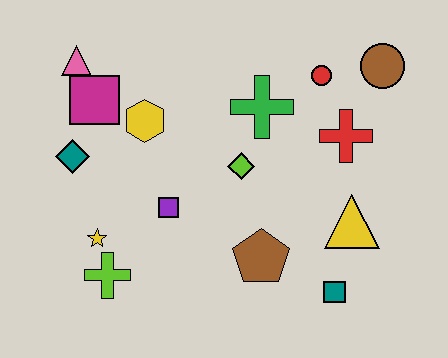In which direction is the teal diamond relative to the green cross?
The teal diamond is to the left of the green cross.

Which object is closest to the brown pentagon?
The teal square is closest to the brown pentagon.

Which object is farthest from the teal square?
The pink triangle is farthest from the teal square.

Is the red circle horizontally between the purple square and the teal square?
Yes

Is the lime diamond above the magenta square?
No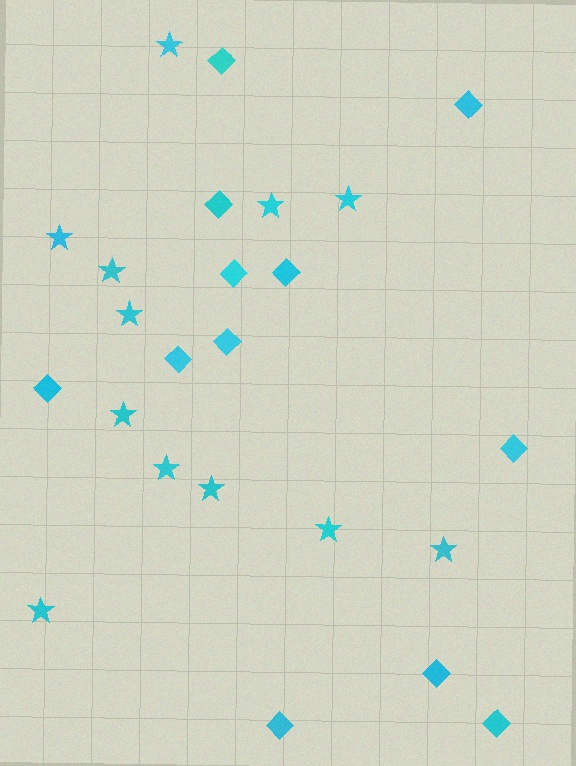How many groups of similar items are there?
There are 2 groups: one group of stars (12) and one group of diamonds (12).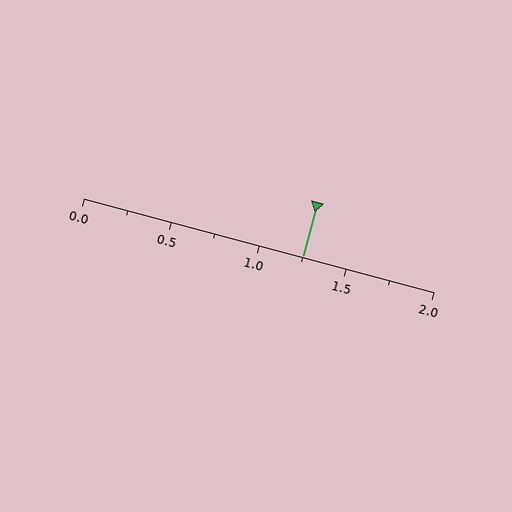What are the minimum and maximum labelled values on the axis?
The axis runs from 0.0 to 2.0.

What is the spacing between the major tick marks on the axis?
The major ticks are spaced 0.5 apart.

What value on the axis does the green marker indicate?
The marker indicates approximately 1.25.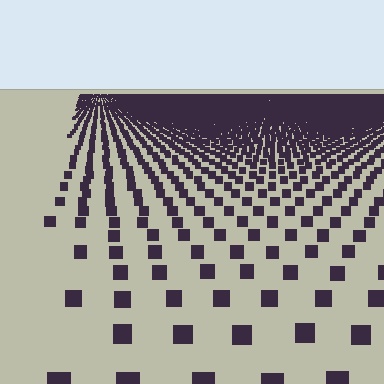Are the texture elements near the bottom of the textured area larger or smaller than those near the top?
Larger. Near the bottom, elements are closer to the viewer and appear at a bigger on-screen size.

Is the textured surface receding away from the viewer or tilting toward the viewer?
The surface is receding away from the viewer. Texture elements get smaller and denser toward the top.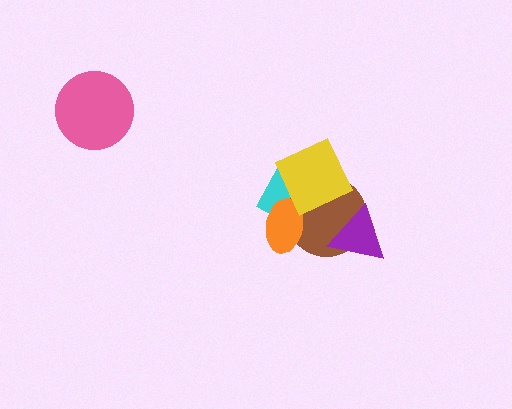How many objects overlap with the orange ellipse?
2 objects overlap with the orange ellipse.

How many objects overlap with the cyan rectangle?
4 objects overlap with the cyan rectangle.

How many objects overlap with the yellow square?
2 objects overlap with the yellow square.